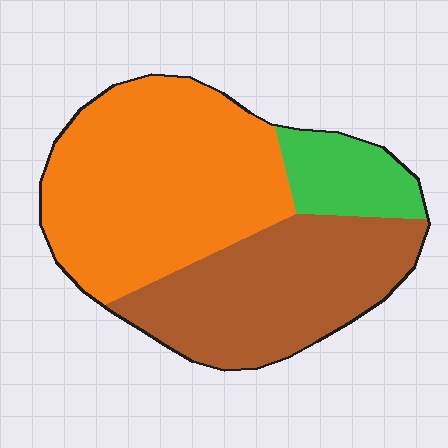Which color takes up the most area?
Orange, at roughly 50%.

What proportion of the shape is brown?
Brown takes up about three eighths (3/8) of the shape.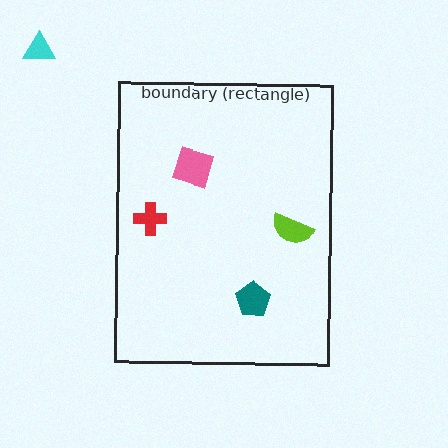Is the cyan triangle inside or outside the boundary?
Outside.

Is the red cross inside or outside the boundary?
Inside.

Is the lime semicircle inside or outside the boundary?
Inside.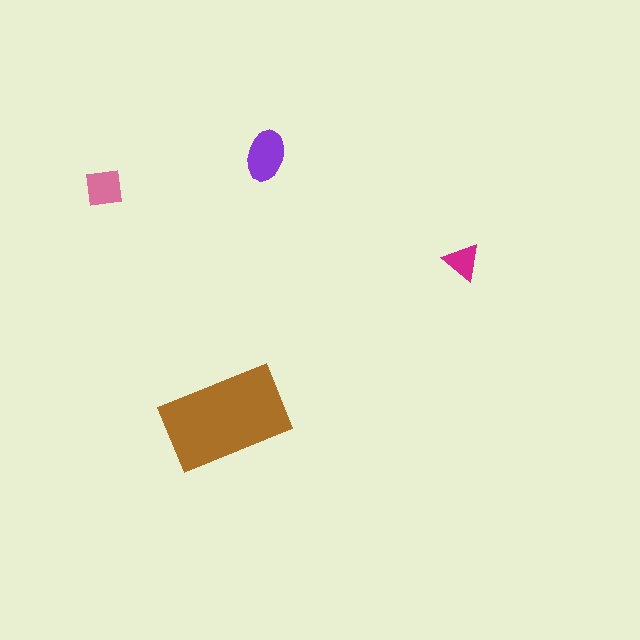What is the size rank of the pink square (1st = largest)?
3rd.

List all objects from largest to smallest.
The brown rectangle, the purple ellipse, the pink square, the magenta triangle.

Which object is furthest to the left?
The pink square is leftmost.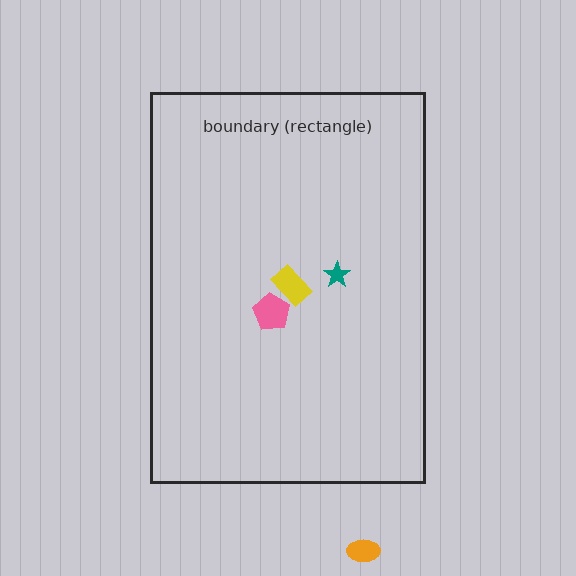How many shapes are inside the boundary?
3 inside, 1 outside.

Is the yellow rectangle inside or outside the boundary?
Inside.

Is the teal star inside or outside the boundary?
Inside.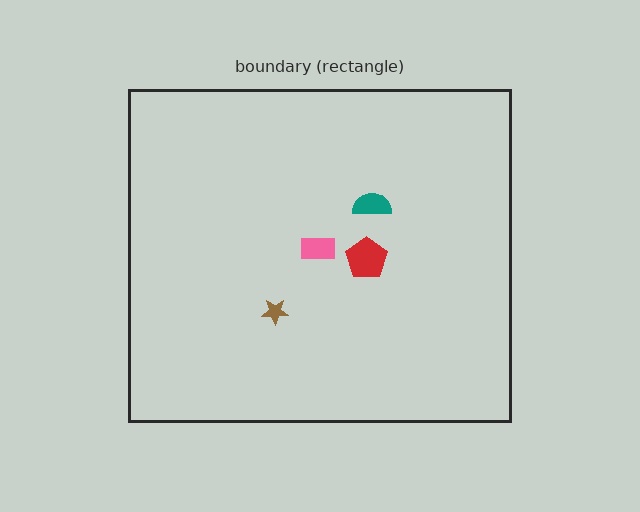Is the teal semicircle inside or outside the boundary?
Inside.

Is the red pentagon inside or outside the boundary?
Inside.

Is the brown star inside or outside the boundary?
Inside.